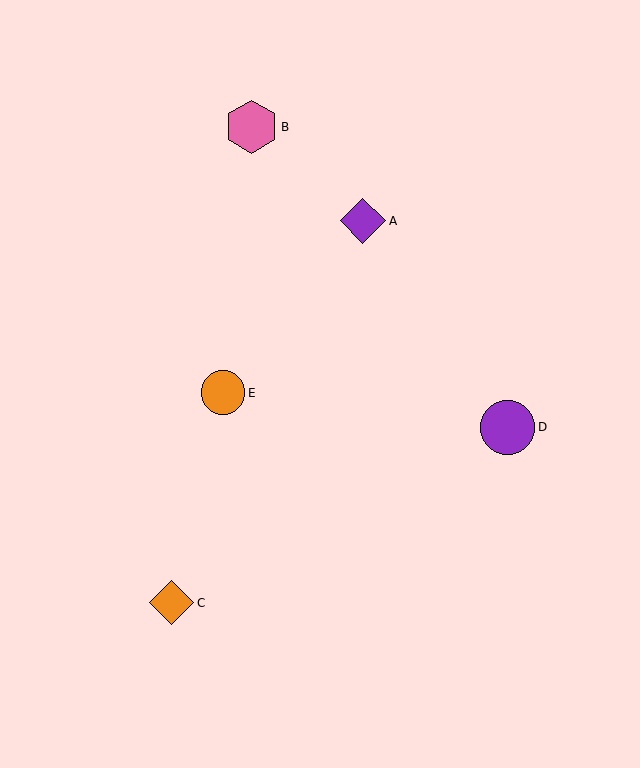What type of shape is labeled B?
Shape B is a pink hexagon.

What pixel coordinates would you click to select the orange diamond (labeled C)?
Click at (172, 603) to select the orange diamond C.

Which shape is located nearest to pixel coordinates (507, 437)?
The purple circle (labeled D) at (508, 427) is nearest to that location.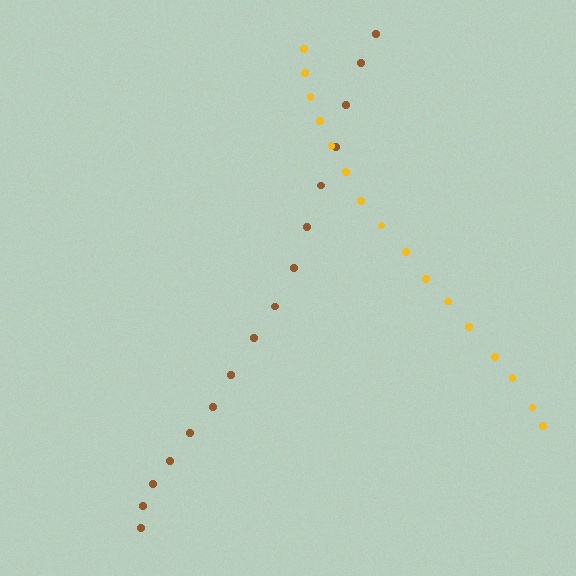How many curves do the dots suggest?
There are 2 distinct paths.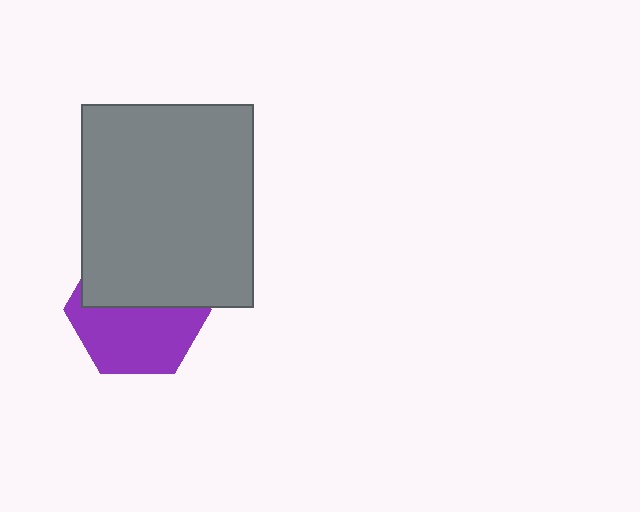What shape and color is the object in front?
The object in front is a gray rectangle.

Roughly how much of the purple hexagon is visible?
About half of it is visible (roughly 54%).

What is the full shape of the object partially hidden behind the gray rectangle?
The partially hidden object is a purple hexagon.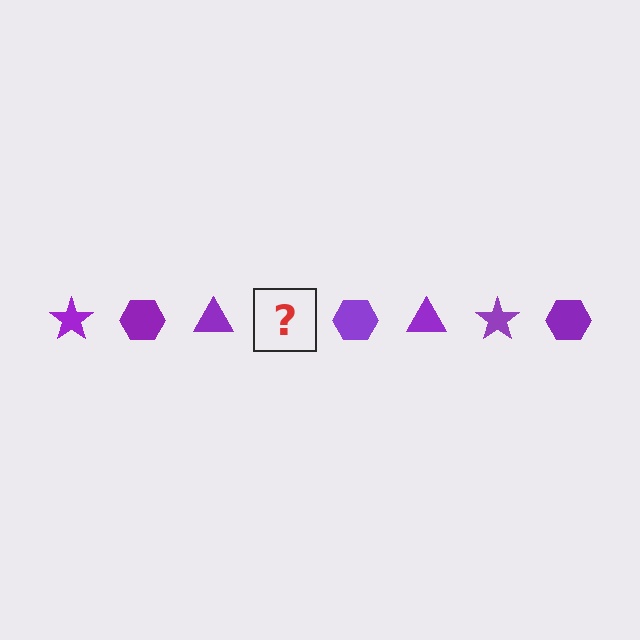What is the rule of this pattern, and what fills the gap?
The rule is that the pattern cycles through star, hexagon, triangle shapes in purple. The gap should be filled with a purple star.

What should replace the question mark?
The question mark should be replaced with a purple star.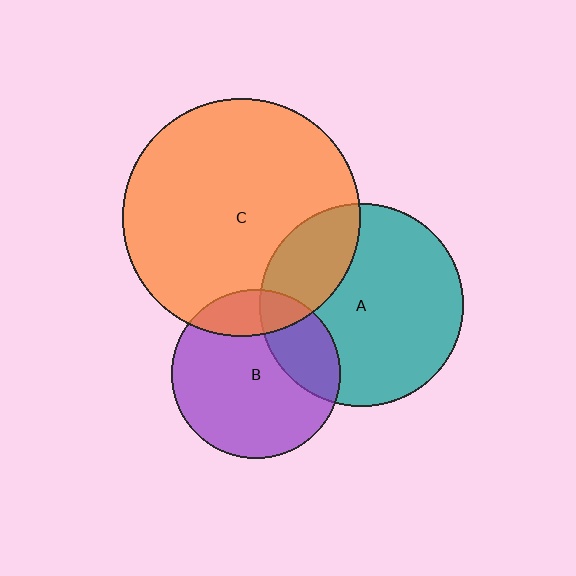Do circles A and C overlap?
Yes.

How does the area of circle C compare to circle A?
Approximately 1.4 times.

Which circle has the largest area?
Circle C (orange).